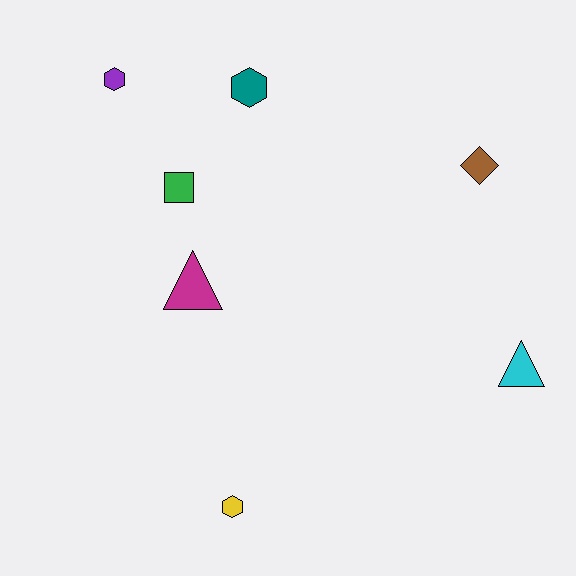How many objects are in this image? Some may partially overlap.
There are 7 objects.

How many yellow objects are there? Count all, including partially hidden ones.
There is 1 yellow object.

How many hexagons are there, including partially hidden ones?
There are 3 hexagons.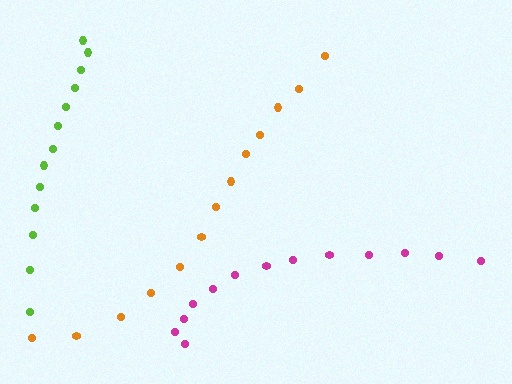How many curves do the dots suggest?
There are 3 distinct paths.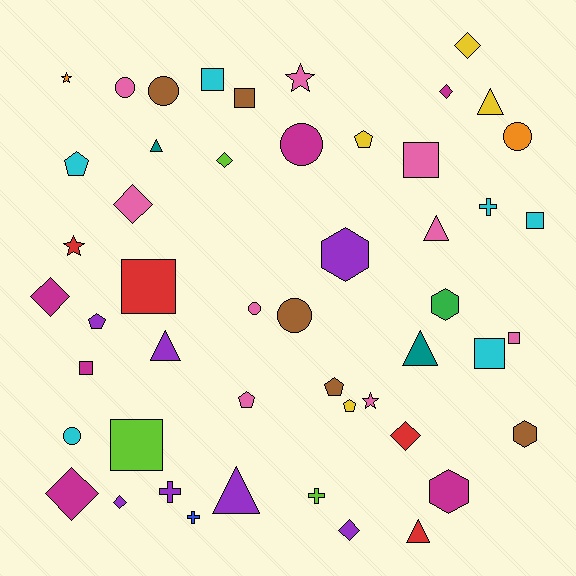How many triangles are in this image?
There are 7 triangles.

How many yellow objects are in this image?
There are 4 yellow objects.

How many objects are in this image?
There are 50 objects.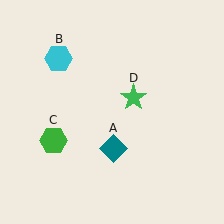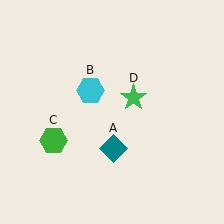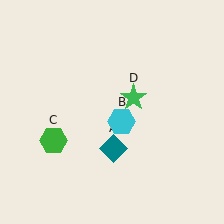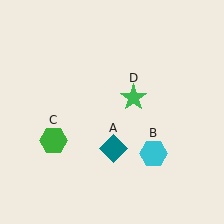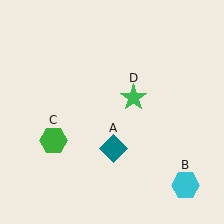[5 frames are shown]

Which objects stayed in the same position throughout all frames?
Teal diamond (object A) and green hexagon (object C) and green star (object D) remained stationary.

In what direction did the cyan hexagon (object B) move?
The cyan hexagon (object B) moved down and to the right.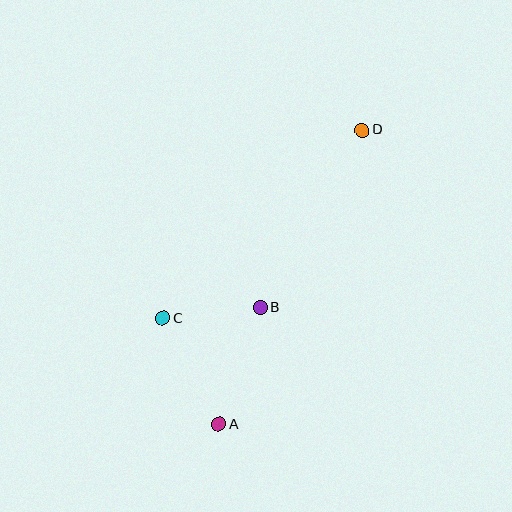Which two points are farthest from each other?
Points A and D are farthest from each other.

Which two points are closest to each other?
Points B and C are closest to each other.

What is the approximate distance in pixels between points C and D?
The distance between C and D is approximately 274 pixels.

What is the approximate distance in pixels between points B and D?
The distance between B and D is approximately 205 pixels.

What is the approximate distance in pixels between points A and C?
The distance between A and C is approximately 120 pixels.